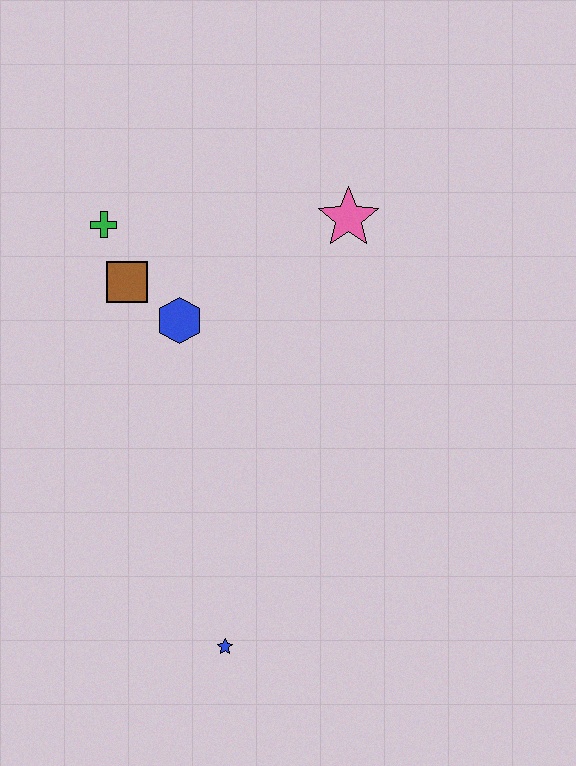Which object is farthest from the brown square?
The blue star is farthest from the brown square.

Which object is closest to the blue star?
The blue hexagon is closest to the blue star.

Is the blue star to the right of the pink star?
No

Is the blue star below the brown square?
Yes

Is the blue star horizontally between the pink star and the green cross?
Yes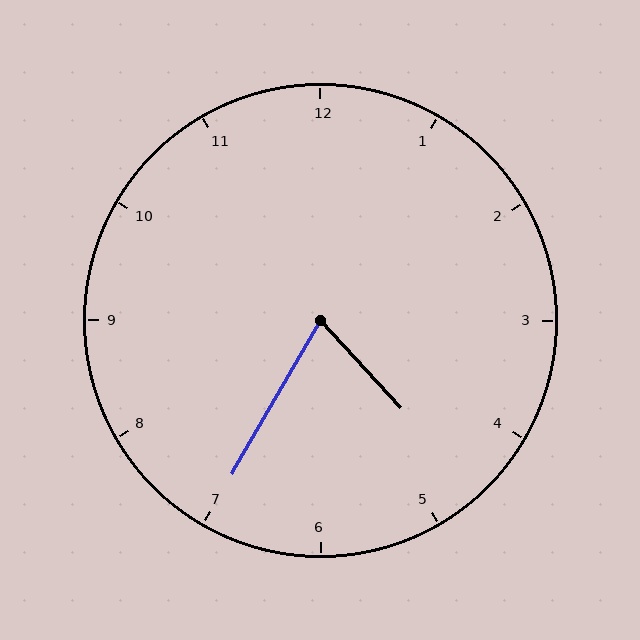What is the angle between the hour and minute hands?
Approximately 72 degrees.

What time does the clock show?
4:35.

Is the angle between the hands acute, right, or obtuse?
It is acute.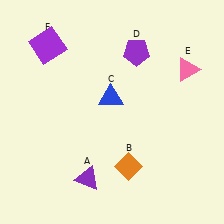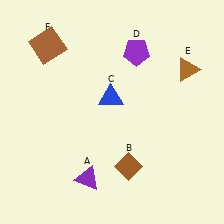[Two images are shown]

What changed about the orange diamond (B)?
In Image 1, B is orange. In Image 2, it changed to brown.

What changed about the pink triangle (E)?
In Image 1, E is pink. In Image 2, it changed to brown.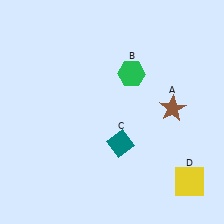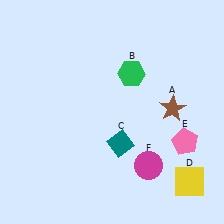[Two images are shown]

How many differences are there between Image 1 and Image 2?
There are 2 differences between the two images.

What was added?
A pink pentagon (E), a magenta circle (F) were added in Image 2.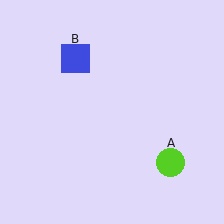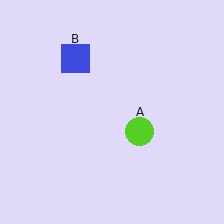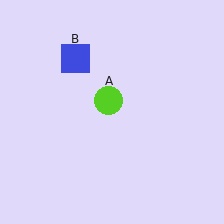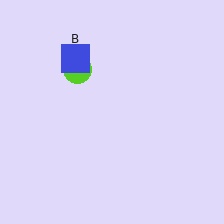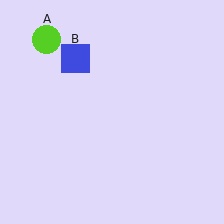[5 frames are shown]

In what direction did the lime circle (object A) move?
The lime circle (object A) moved up and to the left.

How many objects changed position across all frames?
1 object changed position: lime circle (object A).